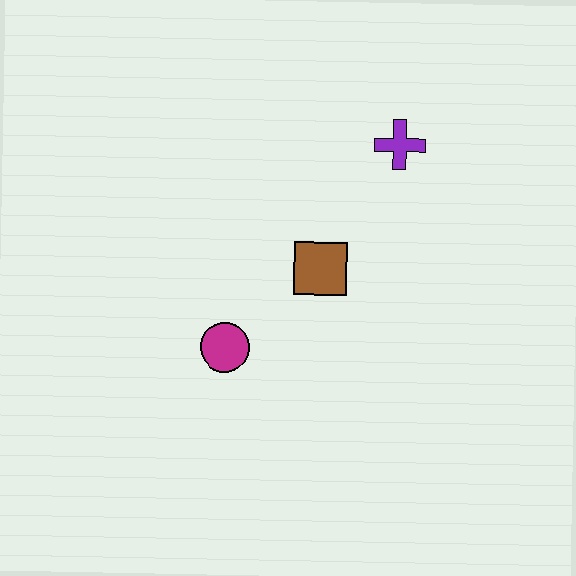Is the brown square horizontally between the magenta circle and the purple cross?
Yes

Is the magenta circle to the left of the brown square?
Yes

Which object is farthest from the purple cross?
The magenta circle is farthest from the purple cross.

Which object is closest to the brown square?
The magenta circle is closest to the brown square.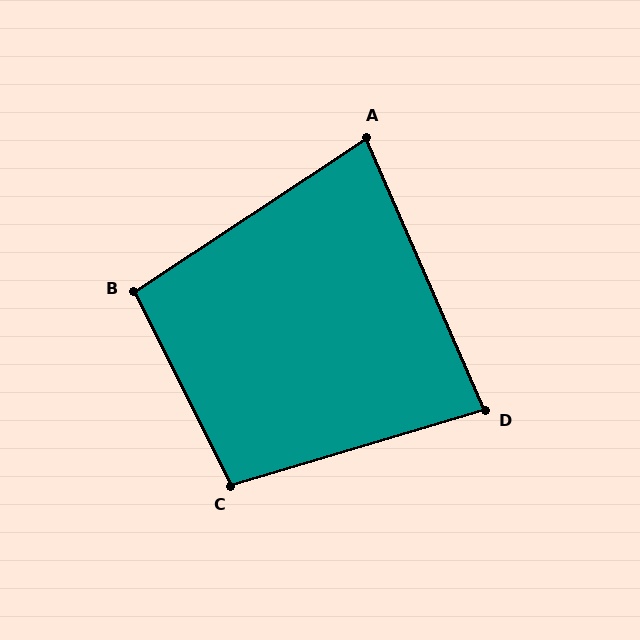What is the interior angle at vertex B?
Approximately 97 degrees (obtuse).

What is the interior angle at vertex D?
Approximately 83 degrees (acute).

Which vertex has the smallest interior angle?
A, at approximately 80 degrees.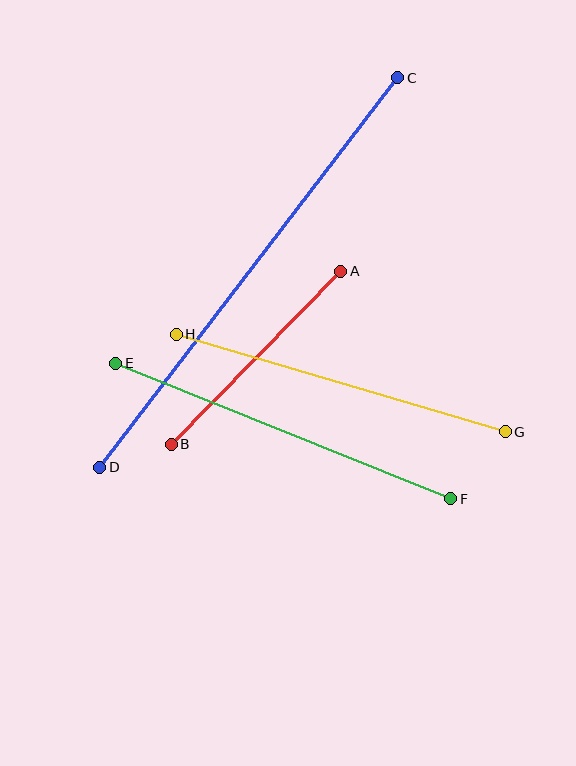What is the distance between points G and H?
The distance is approximately 343 pixels.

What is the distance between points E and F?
The distance is approximately 361 pixels.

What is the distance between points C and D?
The distance is approximately 490 pixels.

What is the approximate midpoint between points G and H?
The midpoint is at approximately (341, 383) pixels.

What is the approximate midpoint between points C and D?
The midpoint is at approximately (249, 272) pixels.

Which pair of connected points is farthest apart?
Points C and D are farthest apart.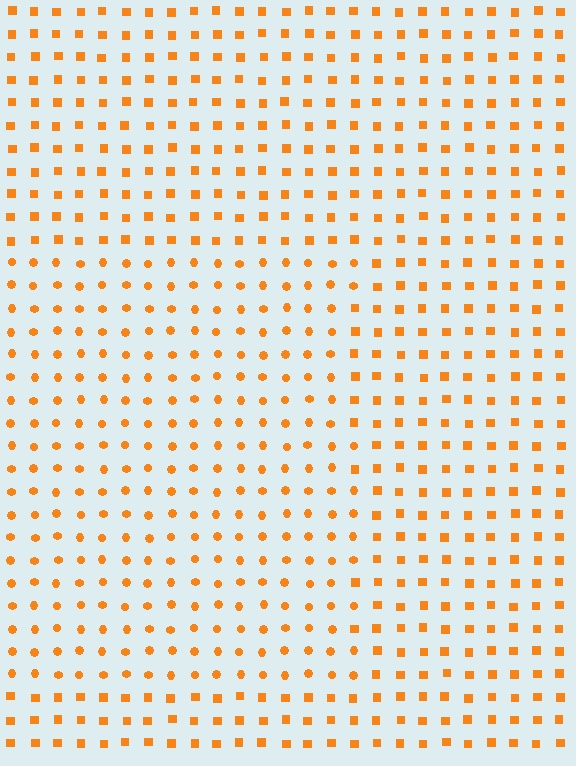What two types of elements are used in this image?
The image uses circles inside the rectangle region and squares outside it.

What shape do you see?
I see a rectangle.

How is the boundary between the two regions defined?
The boundary is defined by a change in element shape: circles inside vs. squares outside. All elements share the same color and spacing.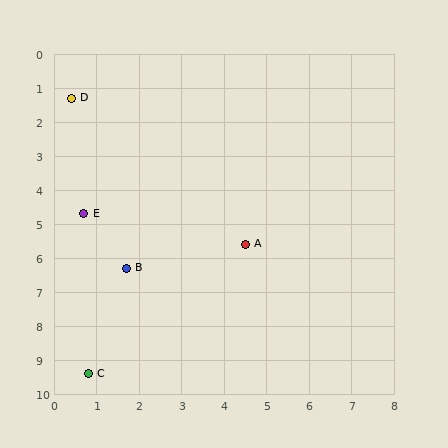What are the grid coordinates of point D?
Point D is at approximately (0.4, 1.3).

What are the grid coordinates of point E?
Point E is at approximately (0.7, 4.7).